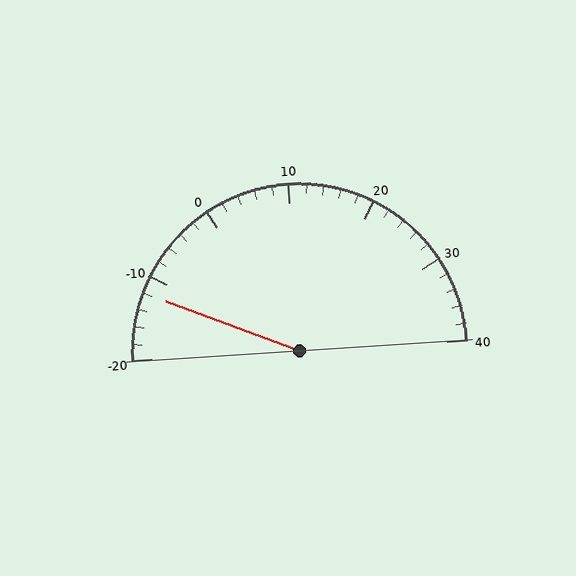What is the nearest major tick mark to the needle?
The nearest major tick mark is -10.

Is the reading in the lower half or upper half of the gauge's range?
The reading is in the lower half of the range (-20 to 40).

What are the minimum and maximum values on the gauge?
The gauge ranges from -20 to 40.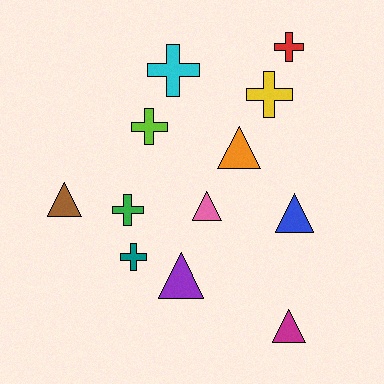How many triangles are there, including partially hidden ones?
There are 6 triangles.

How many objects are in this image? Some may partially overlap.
There are 12 objects.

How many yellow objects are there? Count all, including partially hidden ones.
There is 1 yellow object.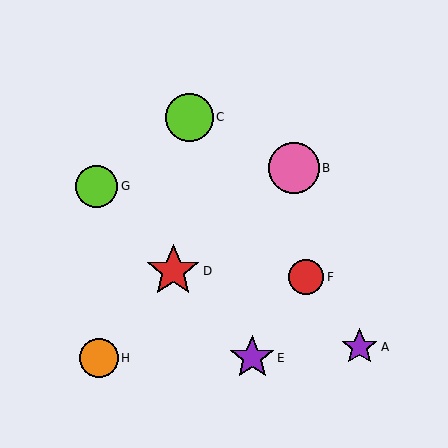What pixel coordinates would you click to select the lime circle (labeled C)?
Click at (190, 117) to select the lime circle C.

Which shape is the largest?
The red star (labeled D) is the largest.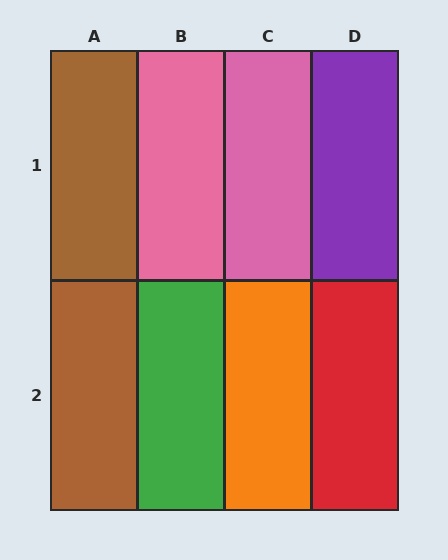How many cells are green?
1 cell is green.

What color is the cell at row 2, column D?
Red.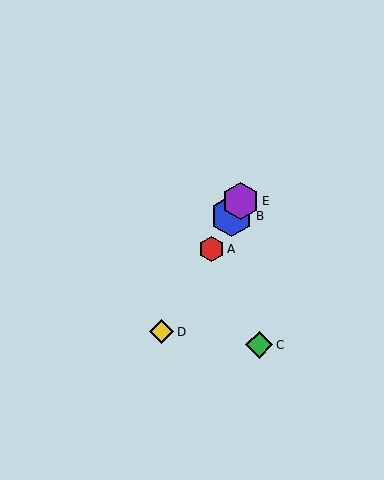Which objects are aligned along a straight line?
Objects A, B, D, E are aligned along a straight line.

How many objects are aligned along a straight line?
4 objects (A, B, D, E) are aligned along a straight line.